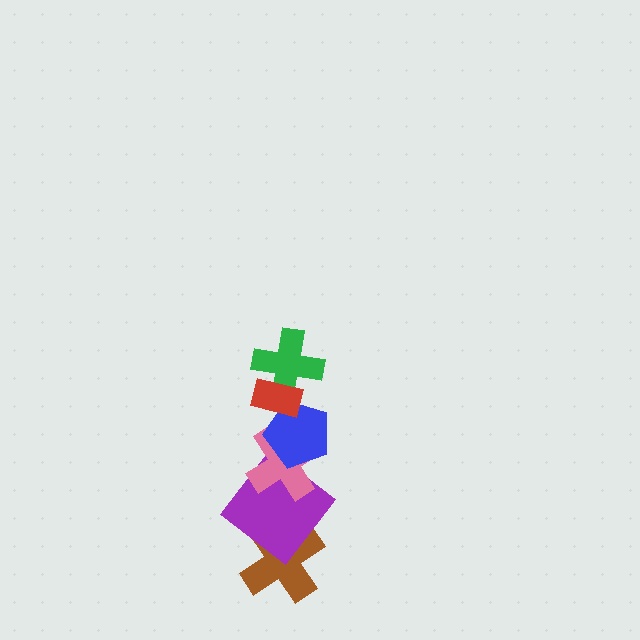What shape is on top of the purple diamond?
The pink cross is on top of the purple diamond.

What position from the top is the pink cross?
The pink cross is 4th from the top.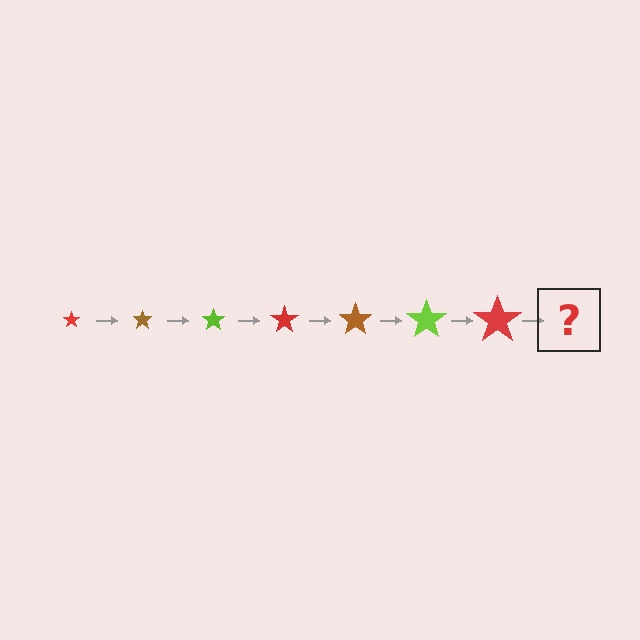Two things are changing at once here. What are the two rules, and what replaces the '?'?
The two rules are that the star grows larger each step and the color cycles through red, brown, and lime. The '?' should be a brown star, larger than the previous one.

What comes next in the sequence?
The next element should be a brown star, larger than the previous one.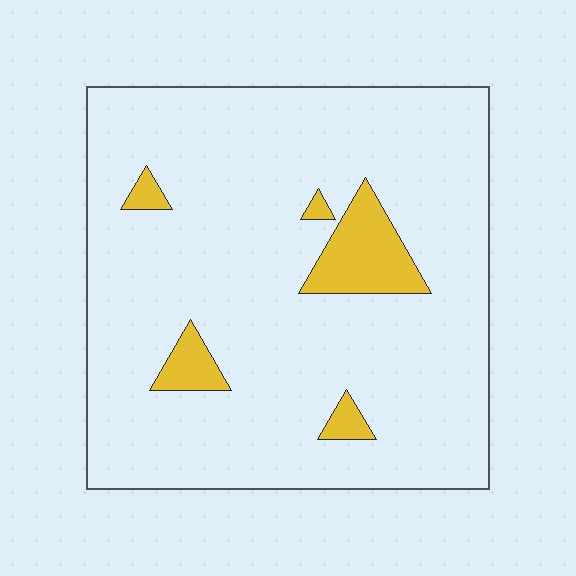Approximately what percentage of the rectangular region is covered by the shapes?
Approximately 10%.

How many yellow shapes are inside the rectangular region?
5.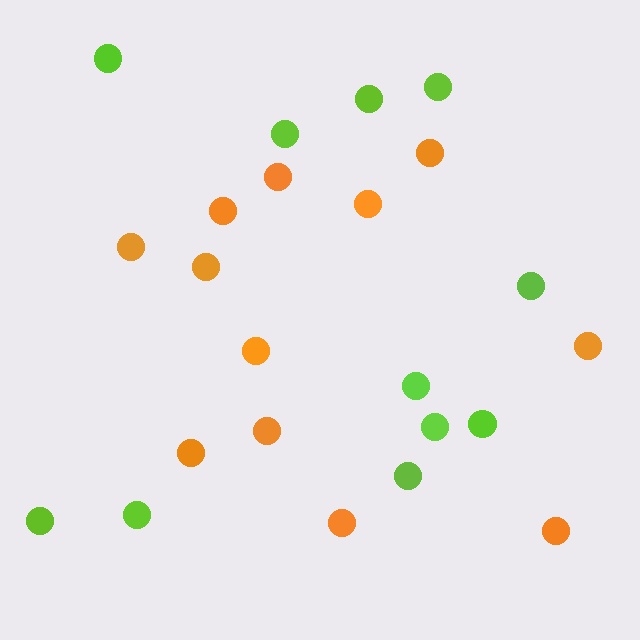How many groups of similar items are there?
There are 2 groups: one group of orange circles (12) and one group of lime circles (11).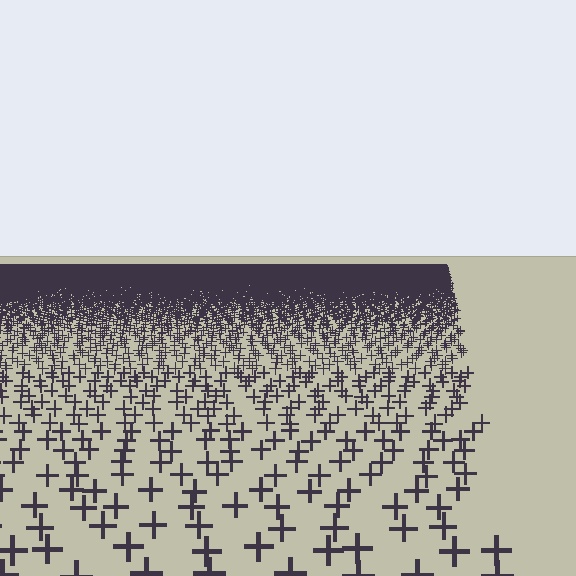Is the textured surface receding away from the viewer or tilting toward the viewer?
The surface is receding away from the viewer. Texture elements get smaller and denser toward the top.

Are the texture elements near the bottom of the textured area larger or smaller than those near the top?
Larger. Near the bottom, elements are closer to the viewer and appear at a bigger on-screen size.